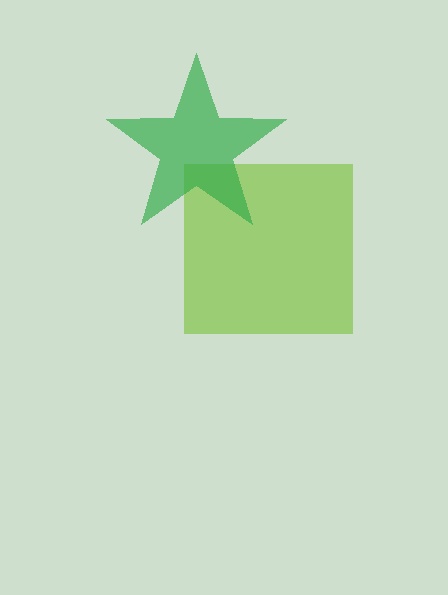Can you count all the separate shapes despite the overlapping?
Yes, there are 2 separate shapes.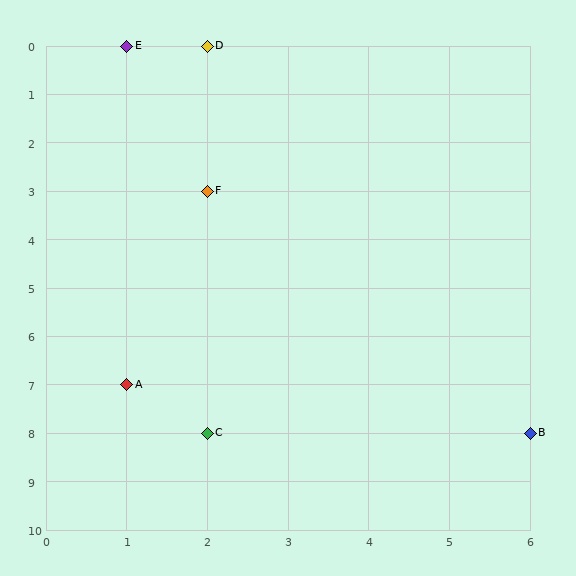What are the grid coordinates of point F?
Point F is at grid coordinates (2, 3).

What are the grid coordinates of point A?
Point A is at grid coordinates (1, 7).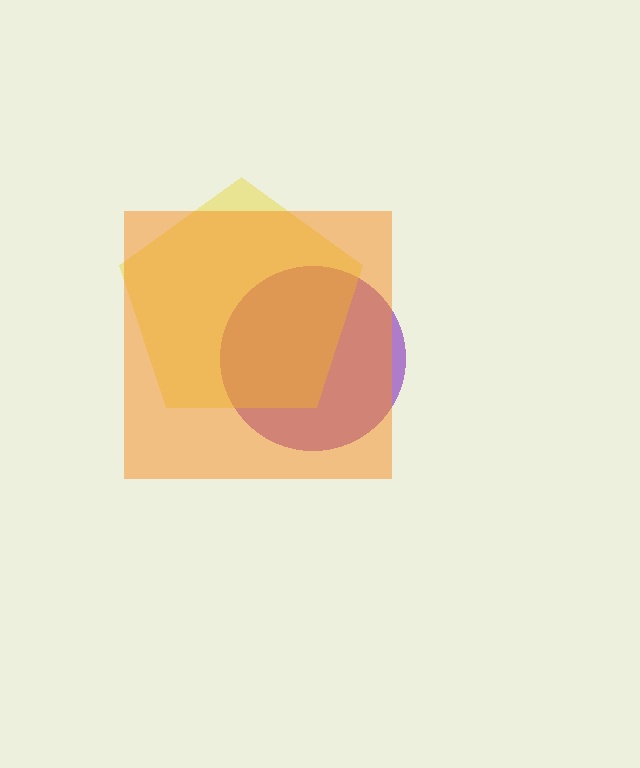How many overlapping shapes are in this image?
There are 3 overlapping shapes in the image.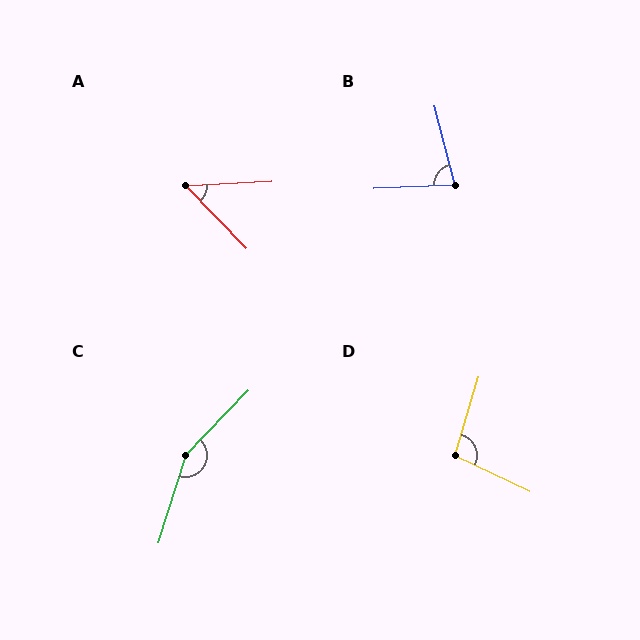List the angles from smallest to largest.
A (49°), B (78°), D (99°), C (153°).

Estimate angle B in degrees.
Approximately 78 degrees.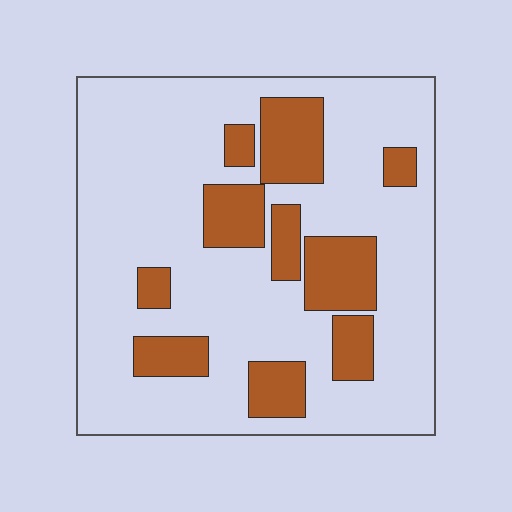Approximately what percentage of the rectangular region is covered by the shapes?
Approximately 25%.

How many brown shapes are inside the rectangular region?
10.